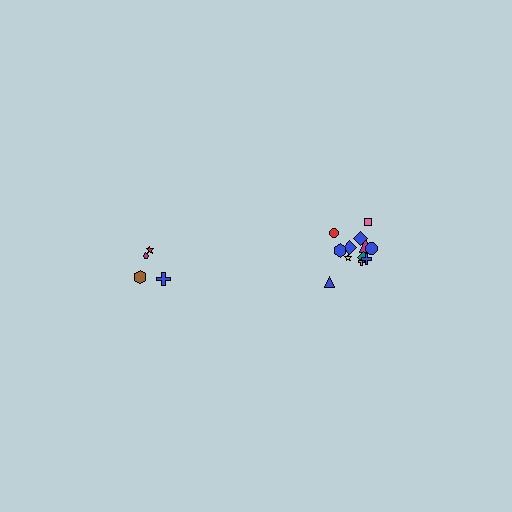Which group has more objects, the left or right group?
The right group.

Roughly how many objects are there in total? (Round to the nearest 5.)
Roughly 15 objects in total.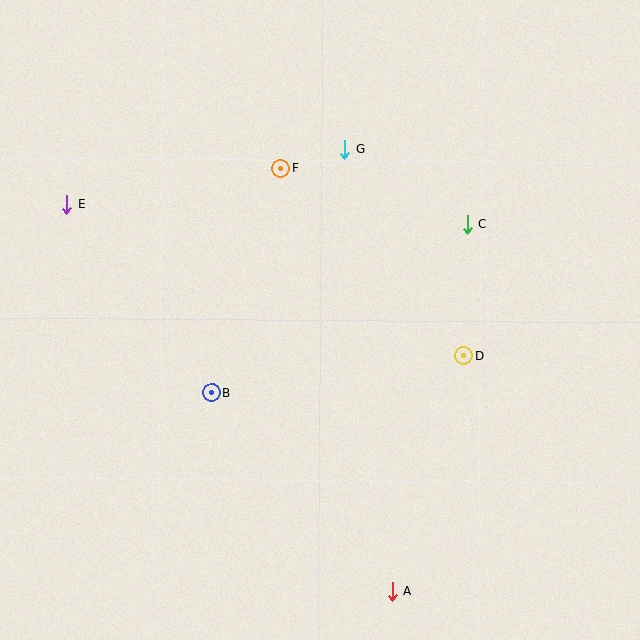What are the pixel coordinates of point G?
Point G is at (345, 150).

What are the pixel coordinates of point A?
Point A is at (392, 591).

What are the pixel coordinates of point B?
Point B is at (212, 393).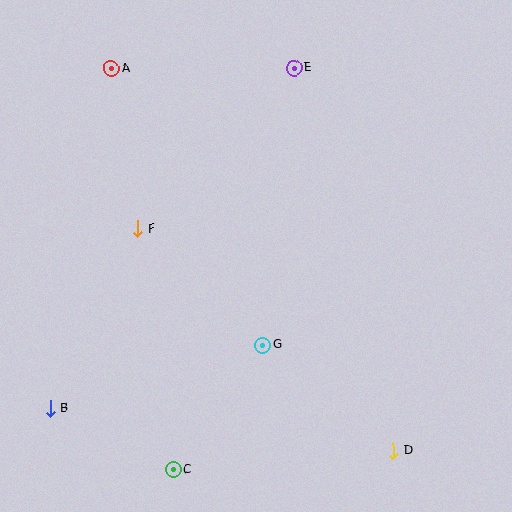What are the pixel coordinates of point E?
Point E is at (294, 68).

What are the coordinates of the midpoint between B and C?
The midpoint between B and C is at (112, 439).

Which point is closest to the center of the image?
Point G at (263, 345) is closest to the center.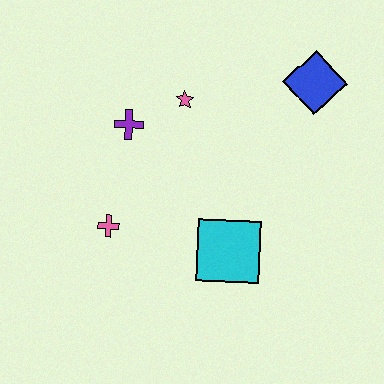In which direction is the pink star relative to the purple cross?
The pink star is to the right of the purple cross.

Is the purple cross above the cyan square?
Yes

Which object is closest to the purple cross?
The pink star is closest to the purple cross.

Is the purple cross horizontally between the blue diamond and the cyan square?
No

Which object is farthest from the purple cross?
The blue diamond is farthest from the purple cross.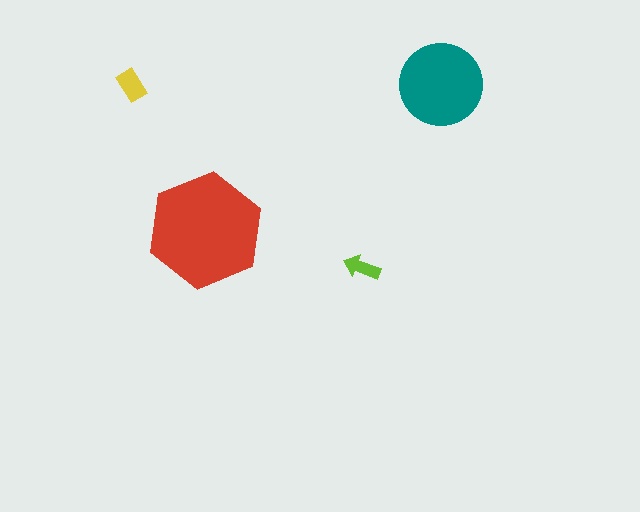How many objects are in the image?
There are 4 objects in the image.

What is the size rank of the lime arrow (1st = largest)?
4th.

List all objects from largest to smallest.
The red hexagon, the teal circle, the yellow rectangle, the lime arrow.